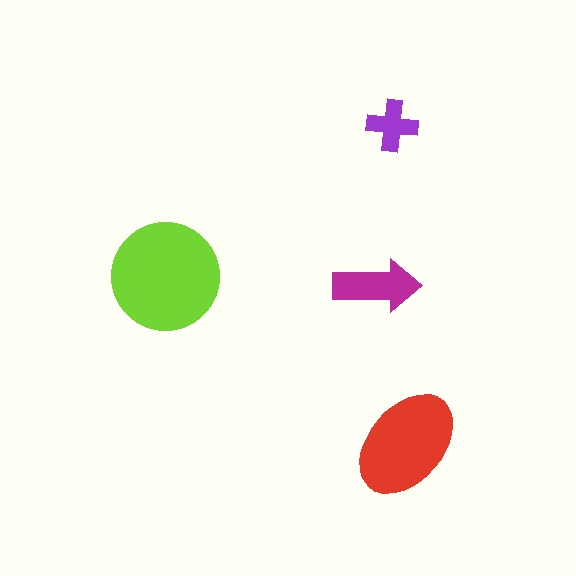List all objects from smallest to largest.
The purple cross, the magenta arrow, the red ellipse, the lime circle.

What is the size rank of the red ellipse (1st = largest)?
2nd.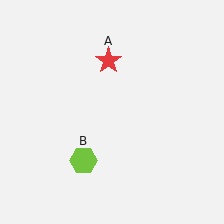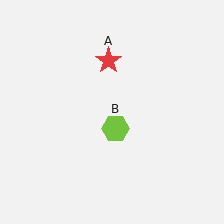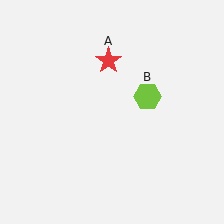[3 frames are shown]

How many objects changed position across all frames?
1 object changed position: lime hexagon (object B).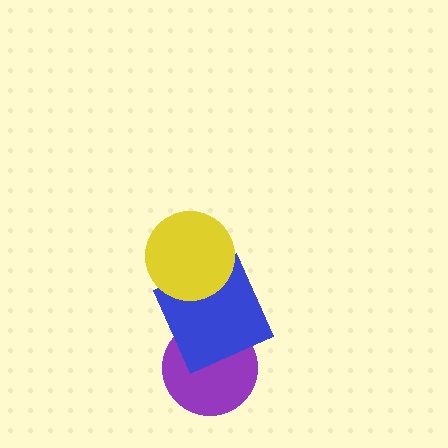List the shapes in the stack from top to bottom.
From top to bottom: the yellow circle, the blue square, the purple circle.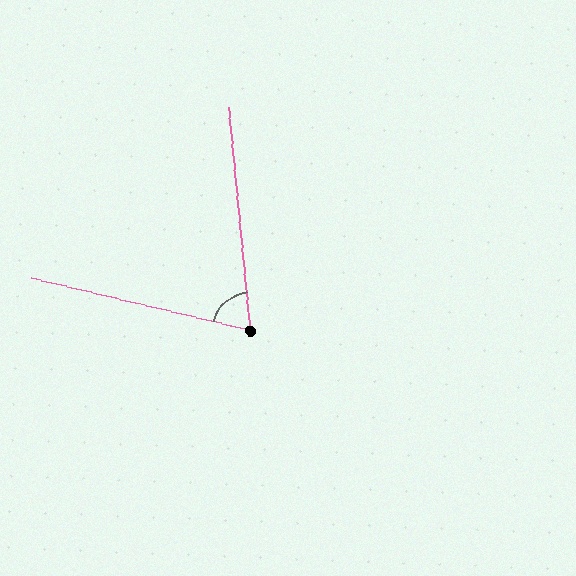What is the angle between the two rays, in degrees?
Approximately 71 degrees.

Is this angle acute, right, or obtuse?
It is acute.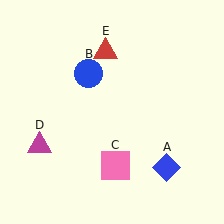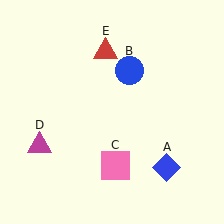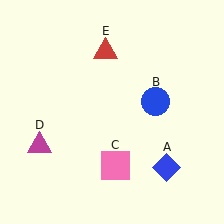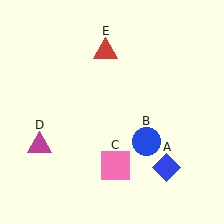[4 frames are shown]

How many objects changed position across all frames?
1 object changed position: blue circle (object B).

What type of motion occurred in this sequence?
The blue circle (object B) rotated clockwise around the center of the scene.